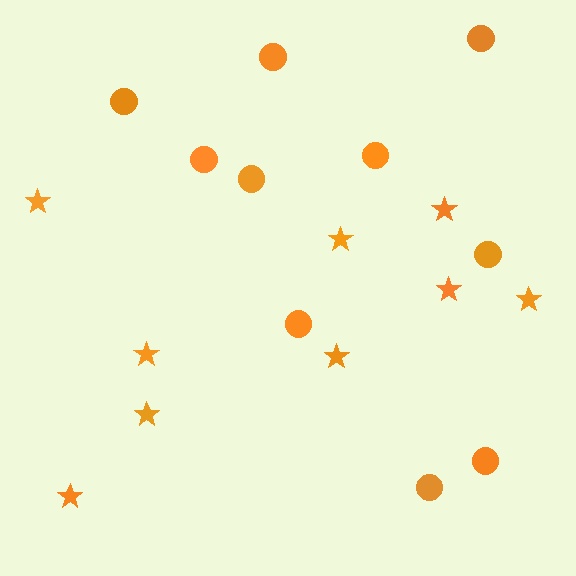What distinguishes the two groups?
There are 2 groups: one group of stars (9) and one group of circles (10).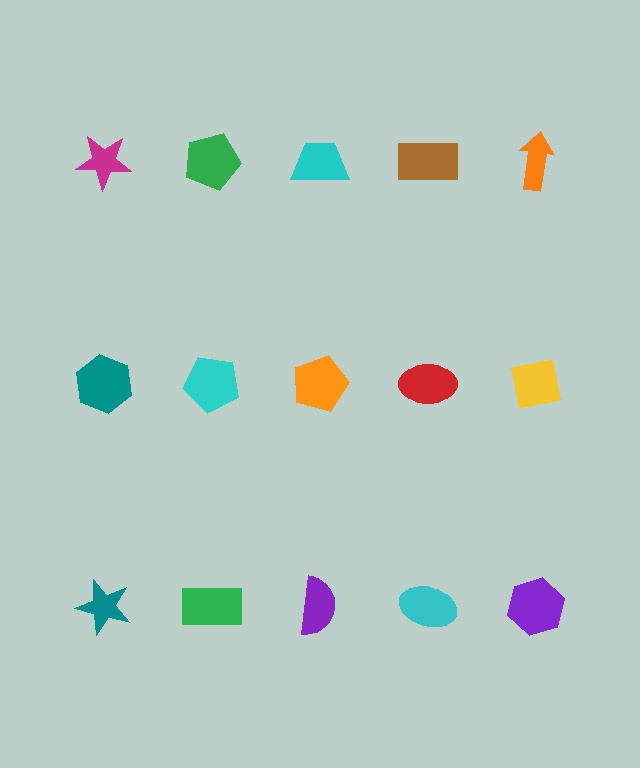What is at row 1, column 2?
A green pentagon.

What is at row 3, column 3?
A purple semicircle.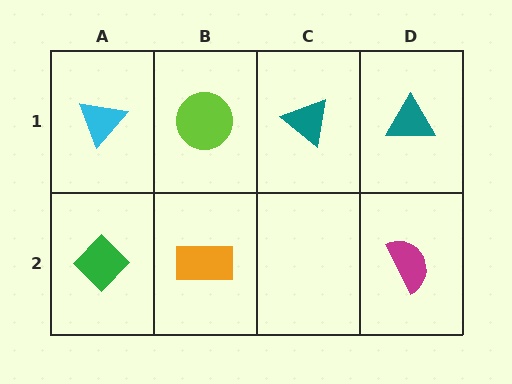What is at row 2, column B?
An orange rectangle.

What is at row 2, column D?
A magenta semicircle.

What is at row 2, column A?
A green diamond.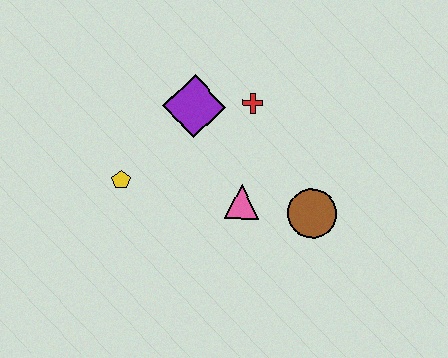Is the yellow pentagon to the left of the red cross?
Yes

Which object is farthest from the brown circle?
The yellow pentagon is farthest from the brown circle.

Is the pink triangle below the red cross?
Yes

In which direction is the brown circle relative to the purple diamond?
The brown circle is to the right of the purple diamond.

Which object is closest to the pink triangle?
The brown circle is closest to the pink triangle.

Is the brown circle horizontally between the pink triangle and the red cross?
No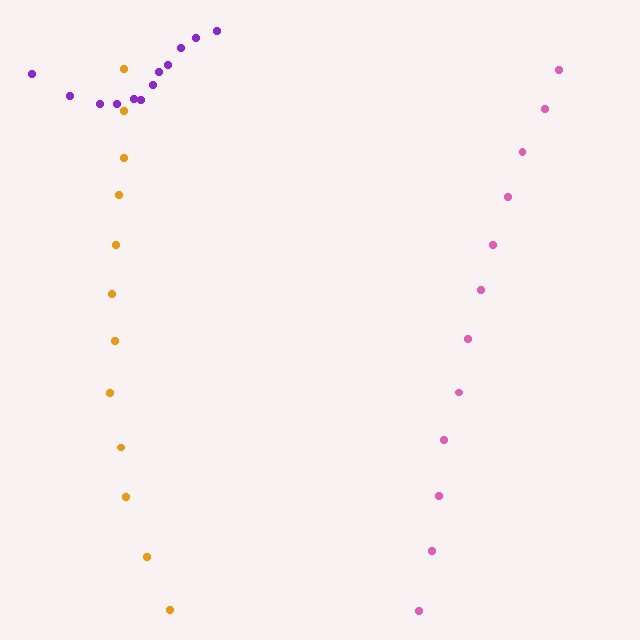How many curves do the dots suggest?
There are 3 distinct paths.